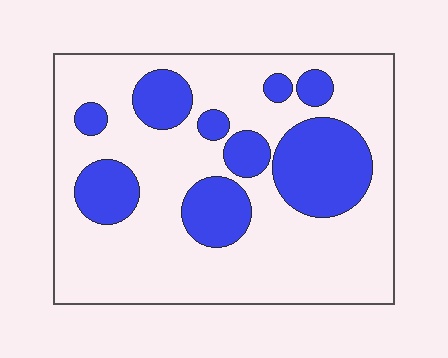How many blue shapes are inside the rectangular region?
9.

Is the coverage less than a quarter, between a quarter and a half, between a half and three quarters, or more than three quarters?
Between a quarter and a half.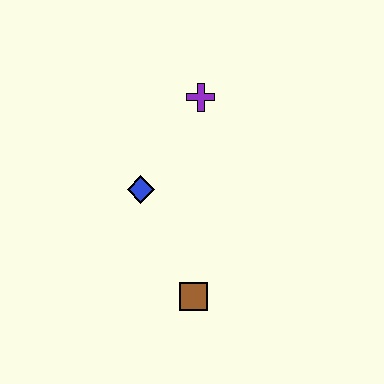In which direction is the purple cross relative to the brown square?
The purple cross is above the brown square.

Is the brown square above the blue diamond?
No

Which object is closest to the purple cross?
The blue diamond is closest to the purple cross.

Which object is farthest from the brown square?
The purple cross is farthest from the brown square.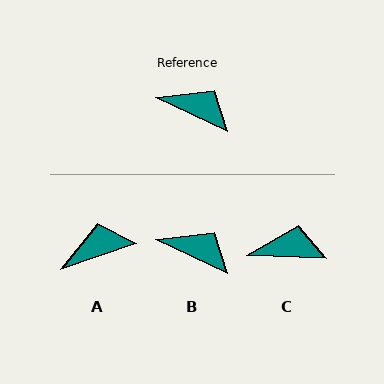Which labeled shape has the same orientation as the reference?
B.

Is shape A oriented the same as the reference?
No, it is off by about 45 degrees.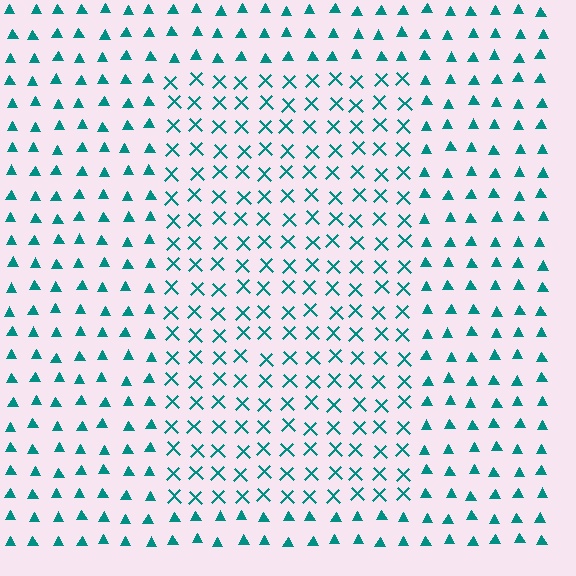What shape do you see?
I see a rectangle.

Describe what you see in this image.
The image is filled with small teal elements arranged in a uniform grid. A rectangle-shaped region contains X marks, while the surrounding area contains triangles. The boundary is defined purely by the change in element shape.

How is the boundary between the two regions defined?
The boundary is defined by a change in element shape: X marks inside vs. triangles outside. All elements share the same color and spacing.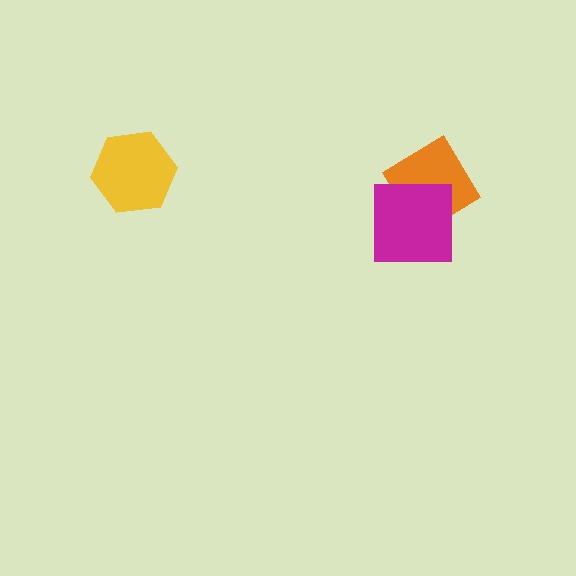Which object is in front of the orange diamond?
The magenta square is in front of the orange diamond.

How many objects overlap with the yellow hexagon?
0 objects overlap with the yellow hexagon.